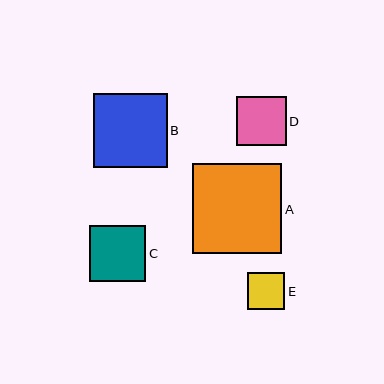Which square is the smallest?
Square E is the smallest with a size of approximately 38 pixels.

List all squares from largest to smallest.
From largest to smallest: A, B, C, D, E.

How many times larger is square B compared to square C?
Square B is approximately 1.3 times the size of square C.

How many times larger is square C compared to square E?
Square C is approximately 1.5 times the size of square E.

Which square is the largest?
Square A is the largest with a size of approximately 90 pixels.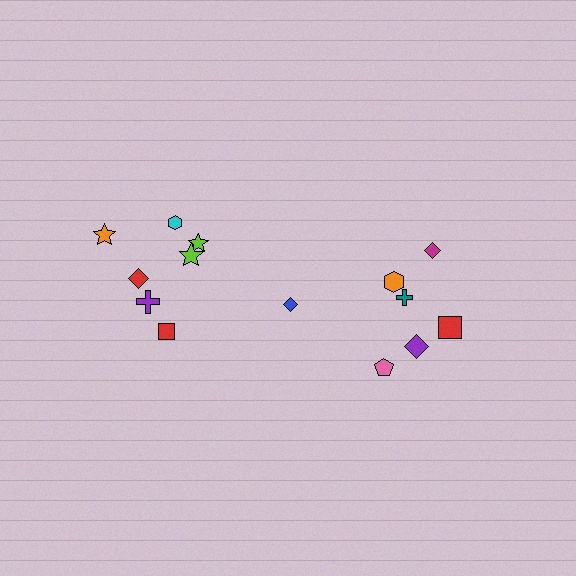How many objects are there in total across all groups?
There are 14 objects.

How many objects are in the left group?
There are 8 objects.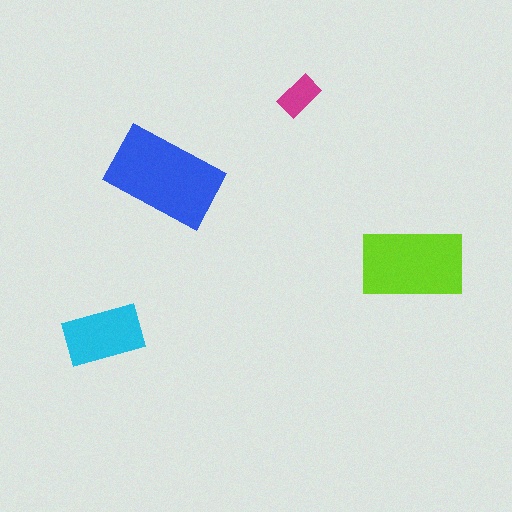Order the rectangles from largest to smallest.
the blue one, the lime one, the cyan one, the magenta one.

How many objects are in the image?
There are 4 objects in the image.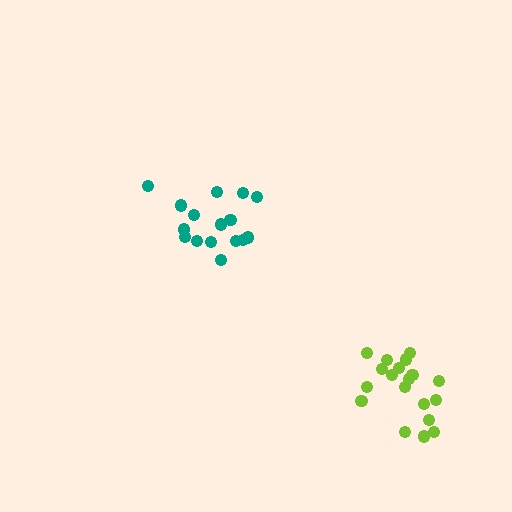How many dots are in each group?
Group 1: 16 dots, Group 2: 19 dots (35 total).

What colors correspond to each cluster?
The clusters are colored: teal, lime.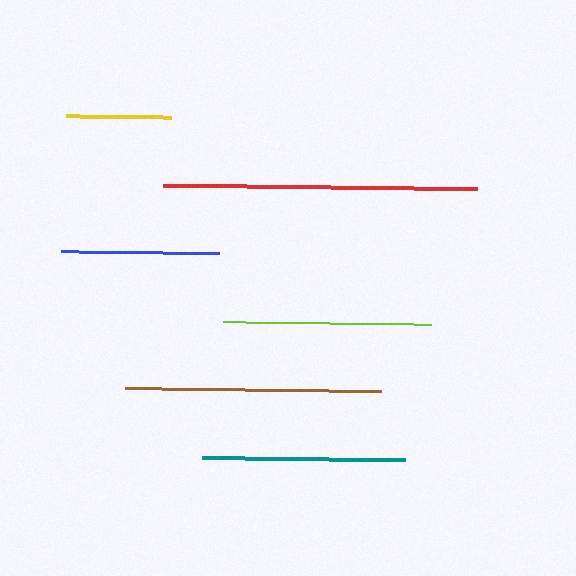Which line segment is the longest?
The red line is the longest at approximately 314 pixels.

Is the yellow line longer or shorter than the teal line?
The teal line is longer than the yellow line.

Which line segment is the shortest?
The yellow line is the shortest at approximately 105 pixels.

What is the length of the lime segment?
The lime segment is approximately 208 pixels long.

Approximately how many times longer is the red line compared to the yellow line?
The red line is approximately 3.0 times the length of the yellow line.